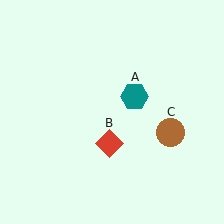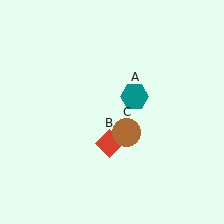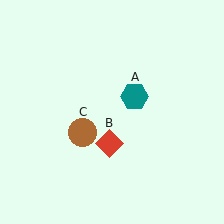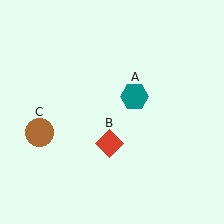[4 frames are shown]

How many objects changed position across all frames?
1 object changed position: brown circle (object C).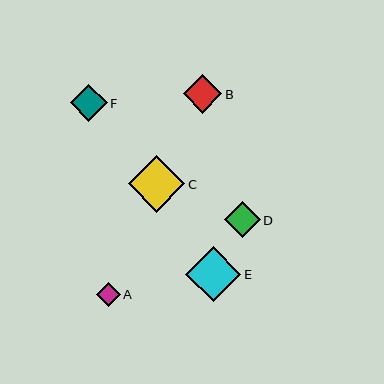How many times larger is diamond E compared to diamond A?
Diamond E is approximately 2.3 times the size of diamond A.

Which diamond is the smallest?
Diamond A is the smallest with a size of approximately 24 pixels.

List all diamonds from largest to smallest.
From largest to smallest: C, E, B, F, D, A.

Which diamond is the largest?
Diamond C is the largest with a size of approximately 57 pixels.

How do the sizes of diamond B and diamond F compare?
Diamond B and diamond F are approximately the same size.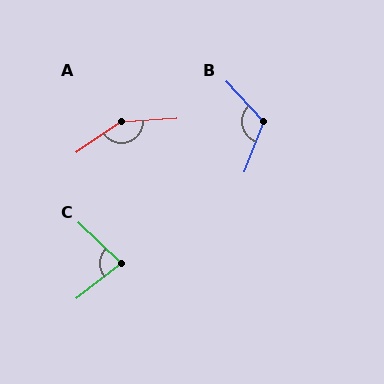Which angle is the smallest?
C, at approximately 82 degrees.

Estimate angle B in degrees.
Approximately 116 degrees.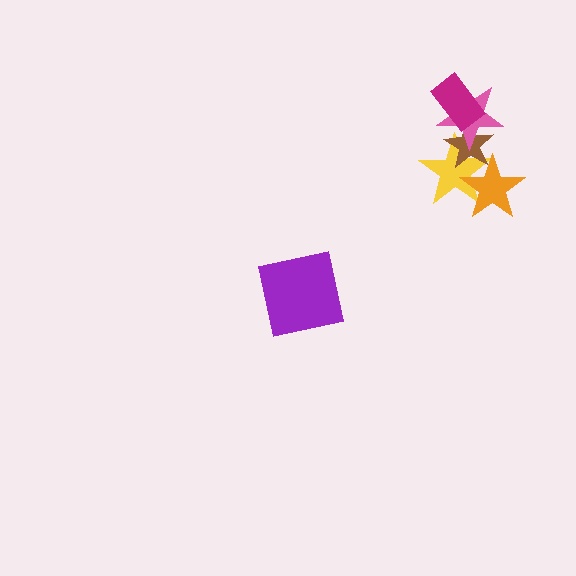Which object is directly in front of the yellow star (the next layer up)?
The brown star is directly in front of the yellow star.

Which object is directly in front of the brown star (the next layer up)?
The pink star is directly in front of the brown star.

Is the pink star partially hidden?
Yes, it is partially covered by another shape.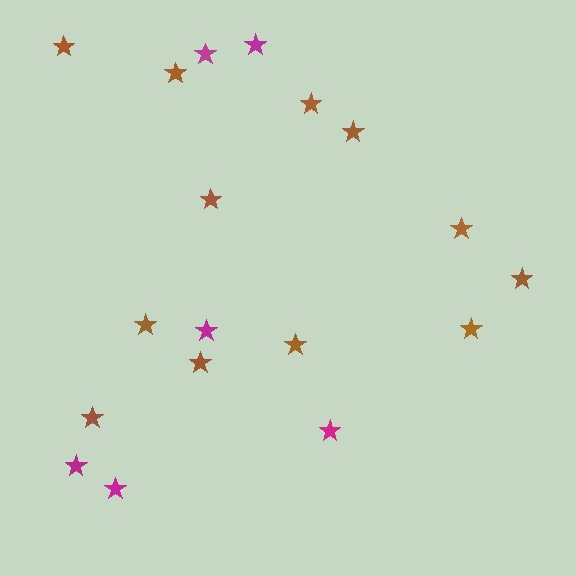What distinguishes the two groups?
There are 2 groups: one group of magenta stars (6) and one group of brown stars (12).